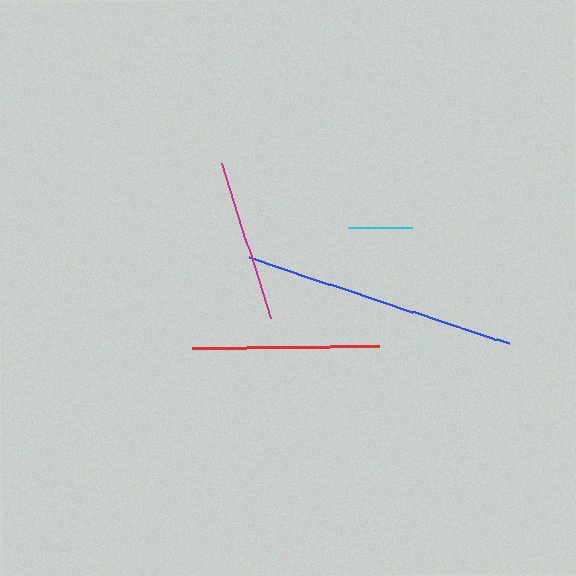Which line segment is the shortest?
The cyan line is the shortest at approximately 64 pixels.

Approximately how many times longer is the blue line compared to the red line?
The blue line is approximately 1.5 times the length of the red line.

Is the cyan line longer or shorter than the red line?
The red line is longer than the cyan line.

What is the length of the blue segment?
The blue segment is approximately 274 pixels long.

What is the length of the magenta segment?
The magenta segment is approximately 163 pixels long.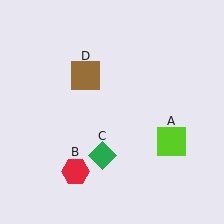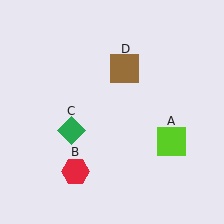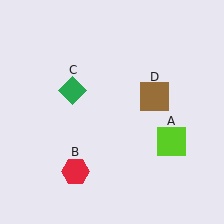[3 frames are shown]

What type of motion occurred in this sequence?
The green diamond (object C), brown square (object D) rotated clockwise around the center of the scene.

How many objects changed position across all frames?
2 objects changed position: green diamond (object C), brown square (object D).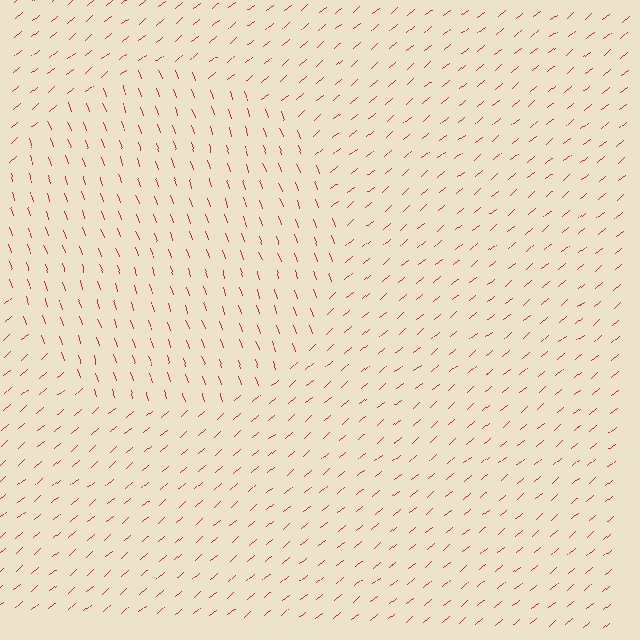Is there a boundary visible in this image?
Yes, there is a texture boundary formed by a change in line orientation.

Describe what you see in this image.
The image is filled with small red line segments. A circle region in the image has lines oriented differently from the surrounding lines, creating a visible texture boundary.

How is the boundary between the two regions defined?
The boundary is defined purely by a change in line orientation (approximately 69 degrees difference). All lines are the same color and thickness.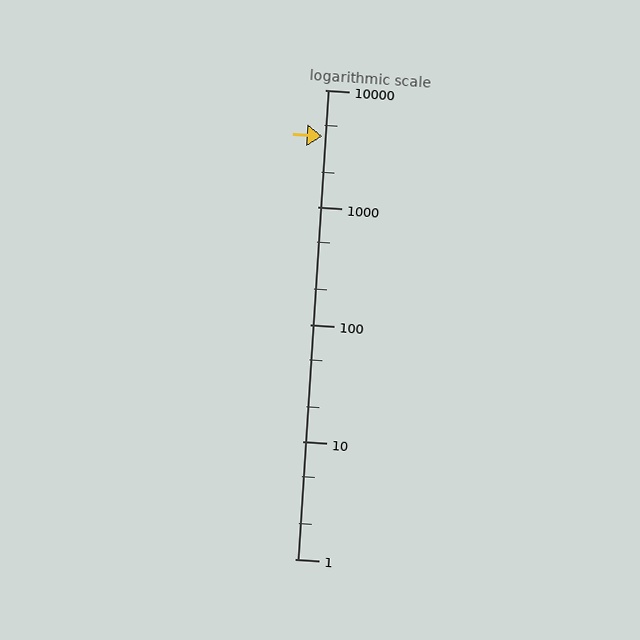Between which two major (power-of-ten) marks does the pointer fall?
The pointer is between 1000 and 10000.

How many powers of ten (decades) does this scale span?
The scale spans 4 decades, from 1 to 10000.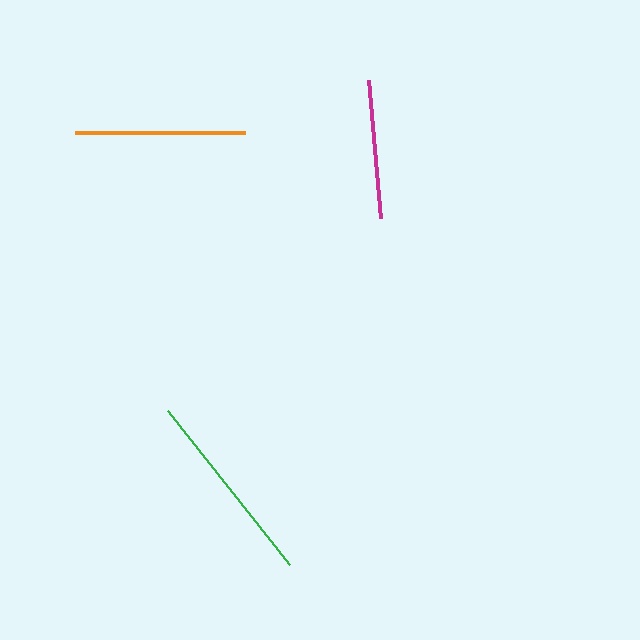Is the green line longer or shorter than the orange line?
The green line is longer than the orange line.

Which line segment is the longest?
The green line is the longest at approximately 196 pixels.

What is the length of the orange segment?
The orange segment is approximately 171 pixels long.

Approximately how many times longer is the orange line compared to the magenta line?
The orange line is approximately 1.2 times the length of the magenta line.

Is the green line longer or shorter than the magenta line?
The green line is longer than the magenta line.